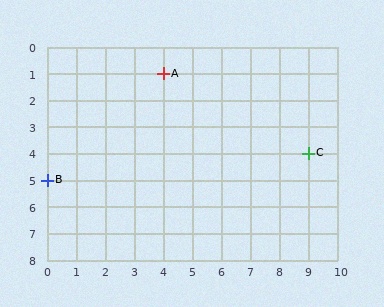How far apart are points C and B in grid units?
Points C and B are 9 columns and 1 row apart (about 9.1 grid units diagonally).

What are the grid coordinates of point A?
Point A is at grid coordinates (4, 1).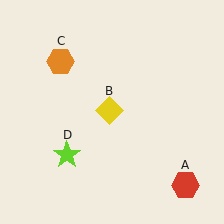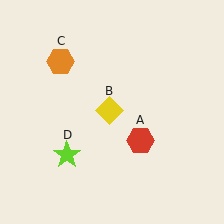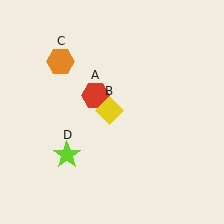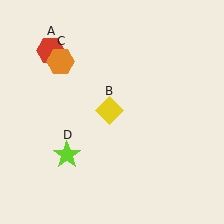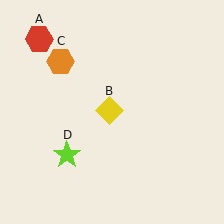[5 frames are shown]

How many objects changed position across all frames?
1 object changed position: red hexagon (object A).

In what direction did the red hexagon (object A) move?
The red hexagon (object A) moved up and to the left.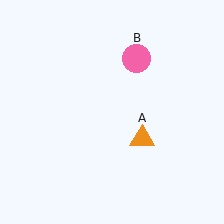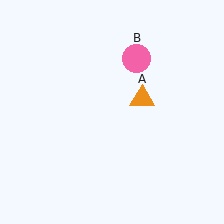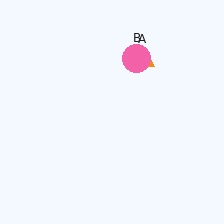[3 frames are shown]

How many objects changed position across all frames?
1 object changed position: orange triangle (object A).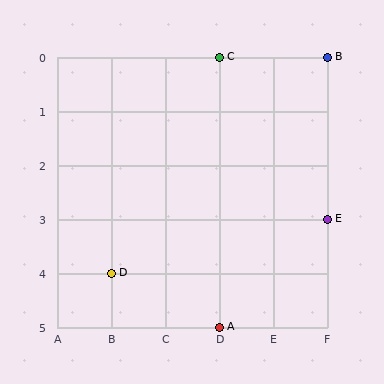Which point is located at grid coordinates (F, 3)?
Point E is at (F, 3).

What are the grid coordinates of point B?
Point B is at grid coordinates (F, 0).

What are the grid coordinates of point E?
Point E is at grid coordinates (F, 3).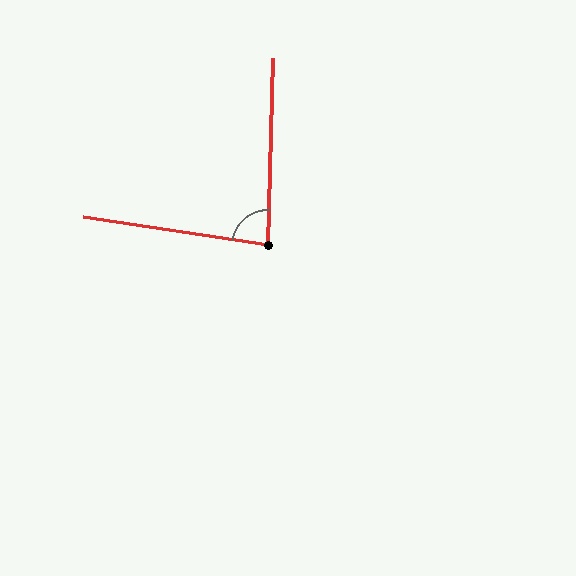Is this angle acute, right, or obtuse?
It is acute.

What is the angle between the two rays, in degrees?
Approximately 83 degrees.